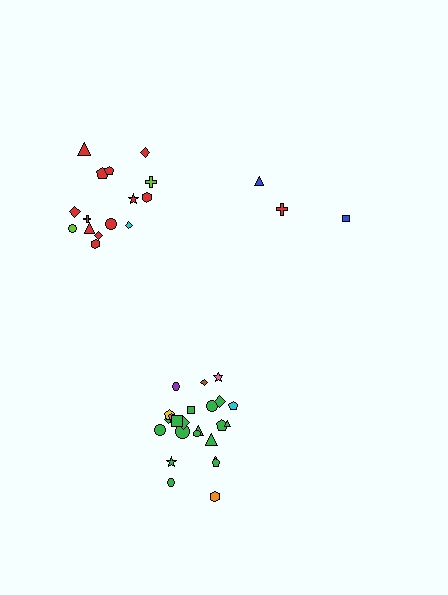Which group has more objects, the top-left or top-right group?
The top-left group.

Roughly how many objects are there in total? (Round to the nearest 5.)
Roughly 45 objects in total.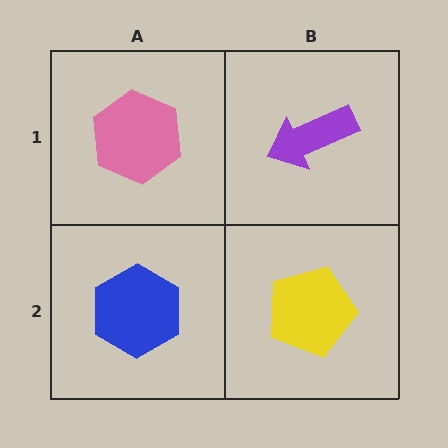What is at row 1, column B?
A purple arrow.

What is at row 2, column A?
A blue hexagon.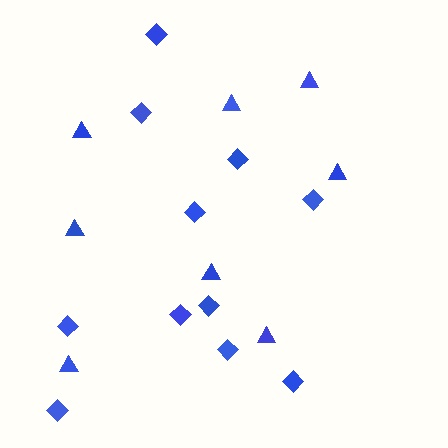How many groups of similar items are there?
There are 2 groups: one group of diamonds (11) and one group of triangles (8).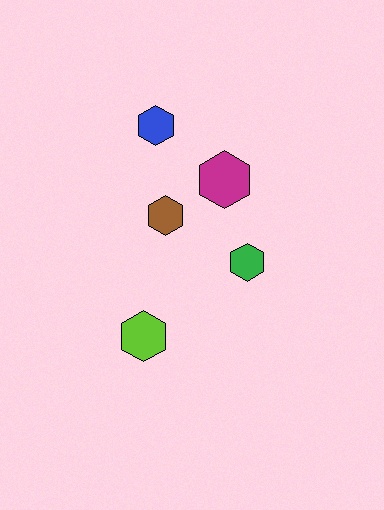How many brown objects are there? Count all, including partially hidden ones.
There is 1 brown object.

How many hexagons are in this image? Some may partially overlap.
There are 5 hexagons.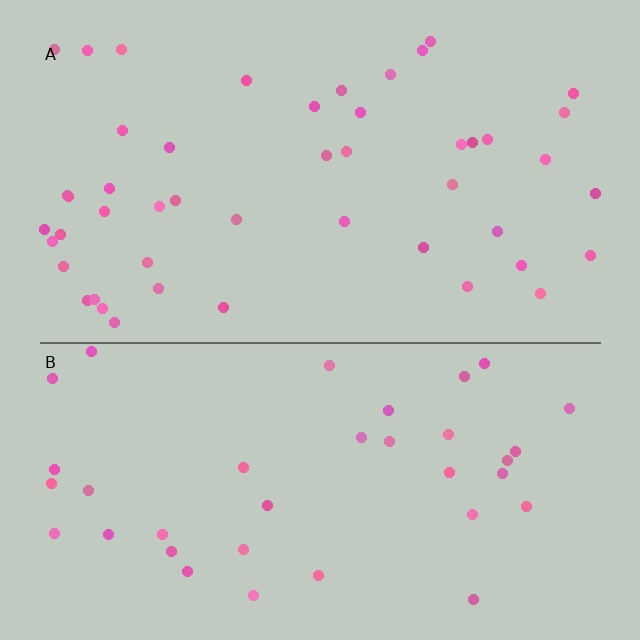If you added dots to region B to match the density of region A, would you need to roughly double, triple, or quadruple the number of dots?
Approximately double.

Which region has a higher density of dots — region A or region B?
A (the top).